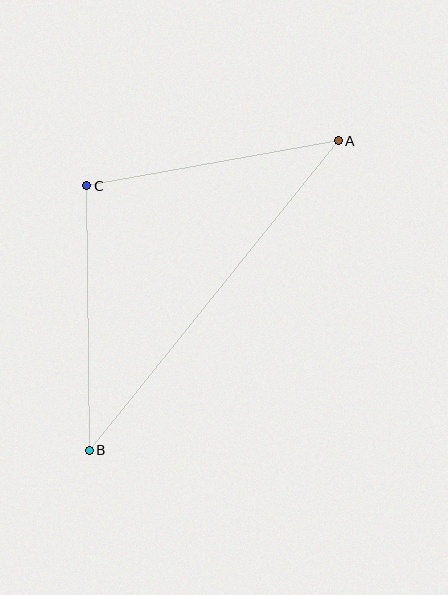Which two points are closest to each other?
Points A and C are closest to each other.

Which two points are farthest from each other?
Points A and B are farthest from each other.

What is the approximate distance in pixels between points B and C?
The distance between B and C is approximately 264 pixels.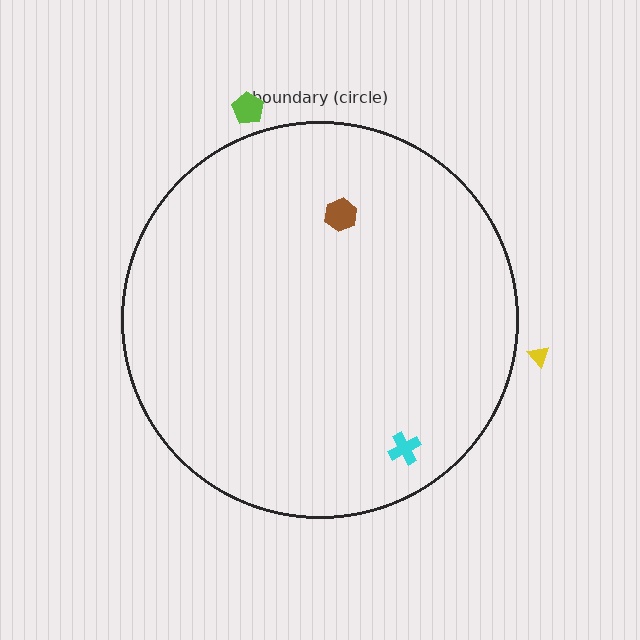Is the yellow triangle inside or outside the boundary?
Outside.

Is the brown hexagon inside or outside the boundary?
Inside.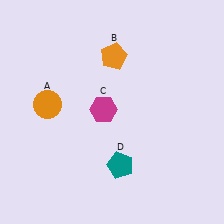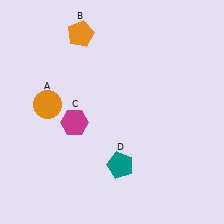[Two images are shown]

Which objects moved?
The objects that moved are: the orange pentagon (B), the magenta hexagon (C).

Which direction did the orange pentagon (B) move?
The orange pentagon (B) moved left.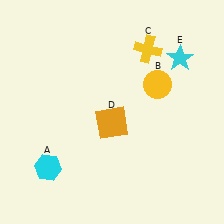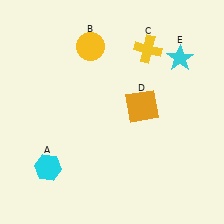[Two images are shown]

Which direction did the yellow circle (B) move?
The yellow circle (B) moved left.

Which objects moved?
The objects that moved are: the yellow circle (B), the orange square (D).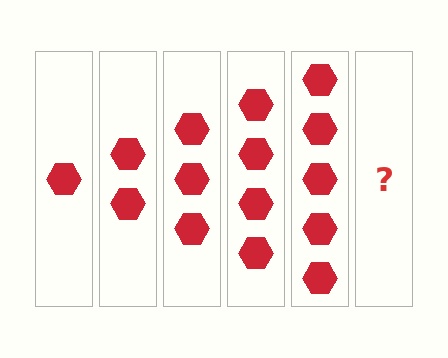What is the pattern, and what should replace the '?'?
The pattern is that each step adds one more hexagon. The '?' should be 6 hexagons.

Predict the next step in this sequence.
The next step is 6 hexagons.